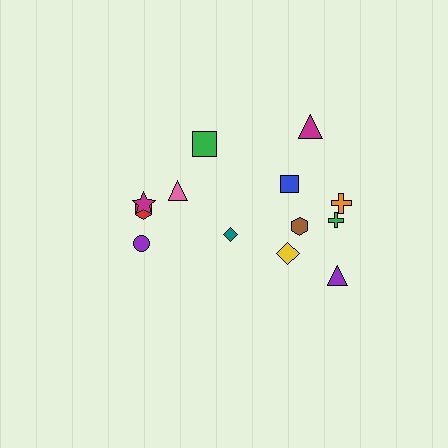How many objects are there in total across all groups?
There are 13 objects.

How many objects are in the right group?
There are 8 objects.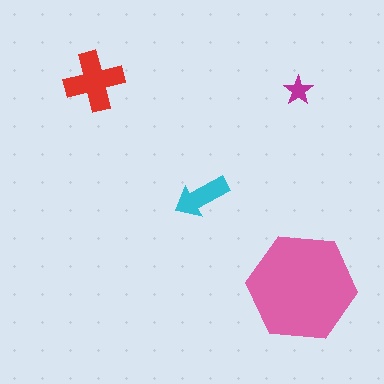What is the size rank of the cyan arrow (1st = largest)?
3rd.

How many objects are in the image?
There are 4 objects in the image.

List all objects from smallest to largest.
The magenta star, the cyan arrow, the red cross, the pink hexagon.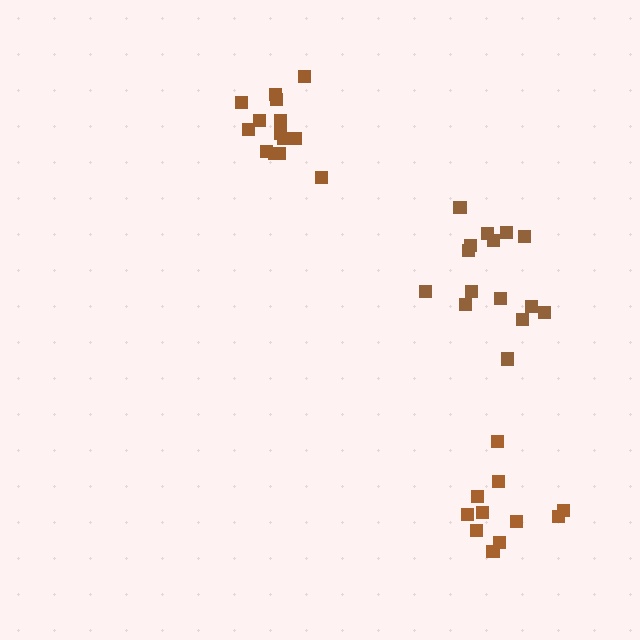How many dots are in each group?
Group 1: 15 dots, Group 2: 11 dots, Group 3: 14 dots (40 total).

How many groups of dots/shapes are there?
There are 3 groups.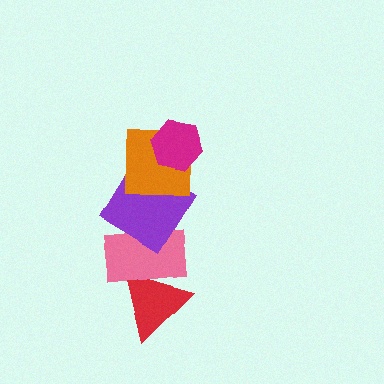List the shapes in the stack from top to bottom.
From top to bottom: the magenta hexagon, the orange square, the purple diamond, the pink rectangle, the red triangle.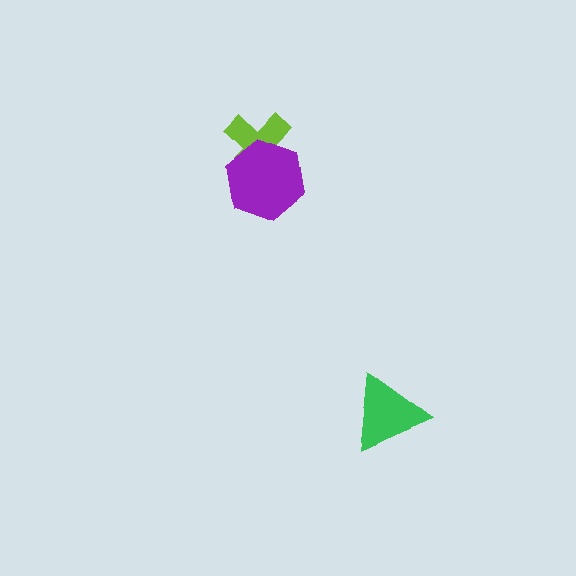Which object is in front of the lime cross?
The purple hexagon is in front of the lime cross.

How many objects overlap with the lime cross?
1 object overlaps with the lime cross.